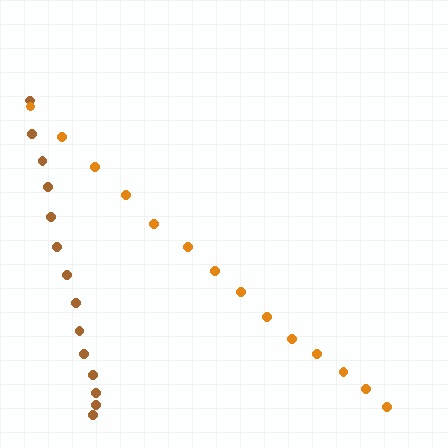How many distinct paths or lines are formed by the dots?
There are 2 distinct paths.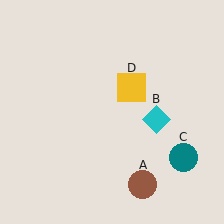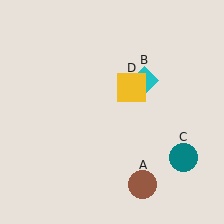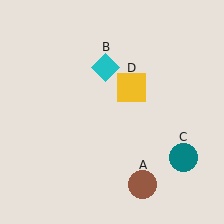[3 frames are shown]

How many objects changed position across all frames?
1 object changed position: cyan diamond (object B).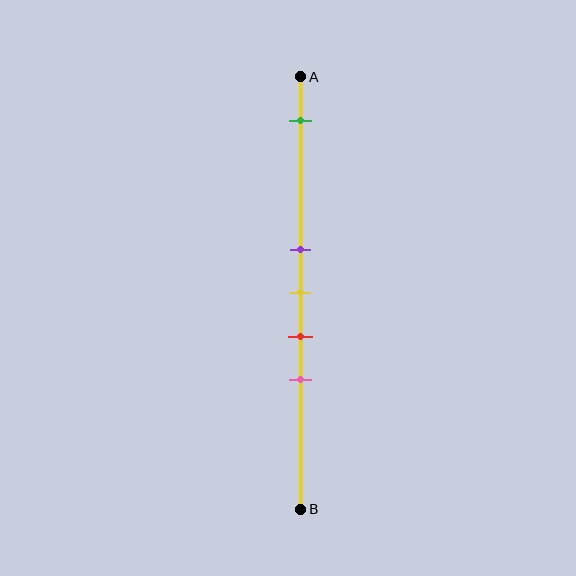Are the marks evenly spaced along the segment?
No, the marks are not evenly spaced.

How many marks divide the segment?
There are 5 marks dividing the segment.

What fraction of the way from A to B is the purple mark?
The purple mark is approximately 40% (0.4) of the way from A to B.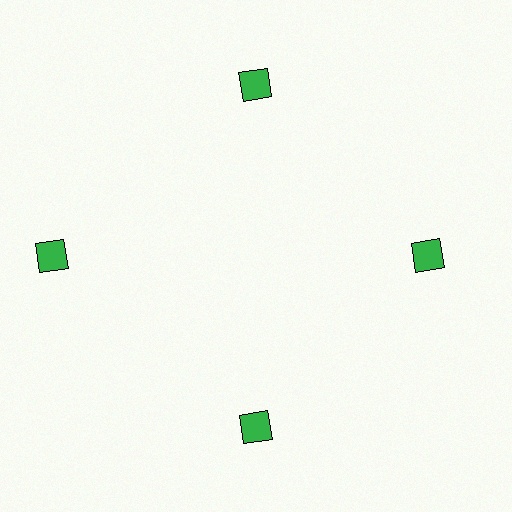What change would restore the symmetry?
The symmetry would be restored by moving it inward, back onto the ring so that all 4 squares sit at equal angles and equal distance from the center.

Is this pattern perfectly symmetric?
No. The 4 green squares are arranged in a ring, but one element near the 9 o'clock position is pushed outward from the center, breaking the 4-fold rotational symmetry.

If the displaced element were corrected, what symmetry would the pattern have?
It would have 4-fold rotational symmetry — the pattern would map onto itself every 90 degrees.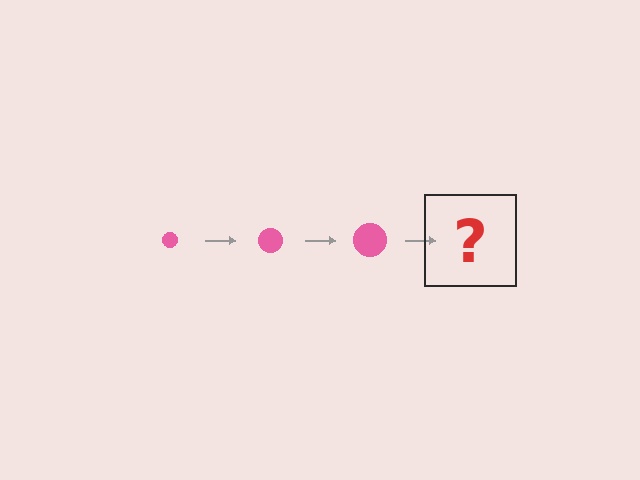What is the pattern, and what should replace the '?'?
The pattern is that the circle gets progressively larger each step. The '?' should be a pink circle, larger than the previous one.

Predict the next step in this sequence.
The next step is a pink circle, larger than the previous one.